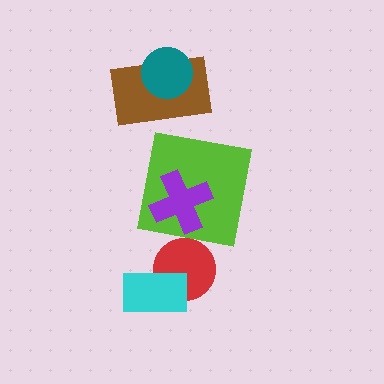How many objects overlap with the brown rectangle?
1 object overlaps with the brown rectangle.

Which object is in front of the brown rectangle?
The teal circle is in front of the brown rectangle.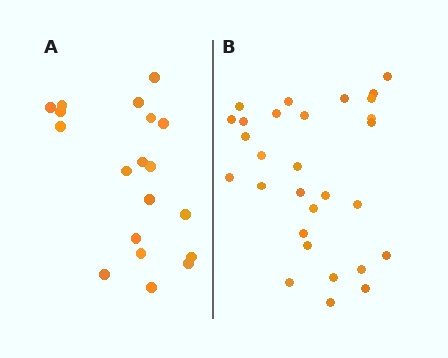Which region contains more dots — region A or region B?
Region B (the right region) has more dots.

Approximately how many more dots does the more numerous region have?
Region B has roughly 10 or so more dots than region A.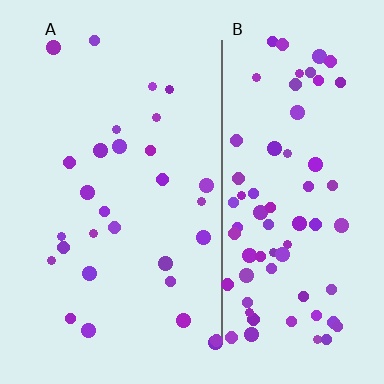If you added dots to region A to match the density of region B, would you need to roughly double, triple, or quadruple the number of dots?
Approximately triple.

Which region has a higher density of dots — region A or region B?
B (the right).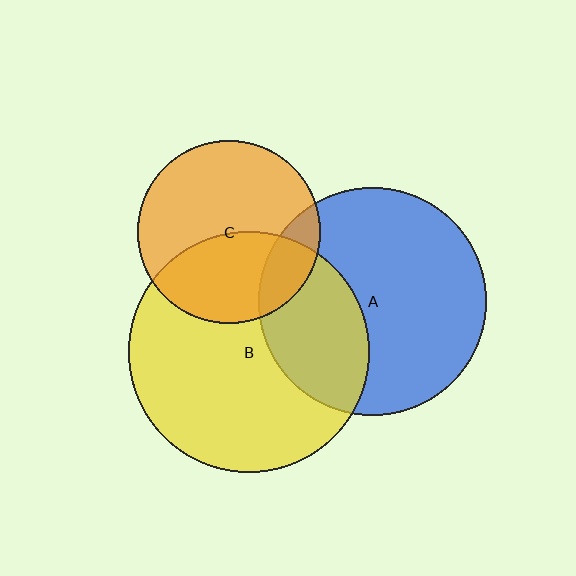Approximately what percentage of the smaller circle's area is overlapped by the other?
Approximately 40%.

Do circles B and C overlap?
Yes.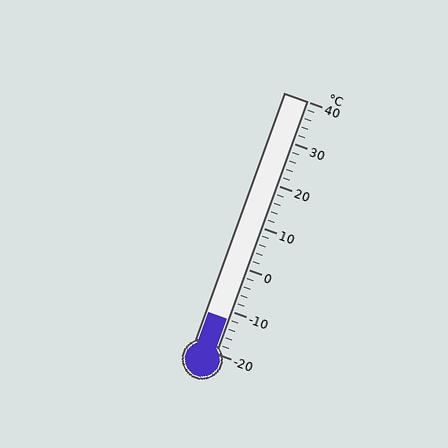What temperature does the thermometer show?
The thermometer shows approximately -12°C.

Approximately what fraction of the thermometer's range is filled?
The thermometer is filled to approximately 15% of its range.